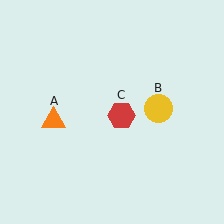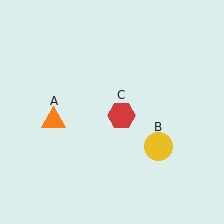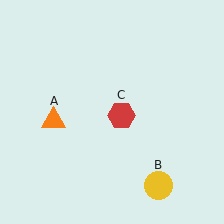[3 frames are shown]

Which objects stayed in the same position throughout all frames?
Orange triangle (object A) and red hexagon (object C) remained stationary.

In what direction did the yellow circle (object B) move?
The yellow circle (object B) moved down.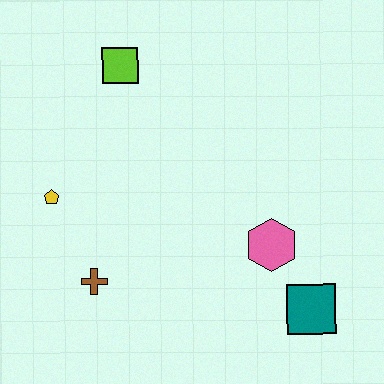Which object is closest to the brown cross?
The yellow pentagon is closest to the brown cross.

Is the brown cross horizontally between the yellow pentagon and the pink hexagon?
Yes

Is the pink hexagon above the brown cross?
Yes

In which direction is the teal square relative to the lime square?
The teal square is below the lime square.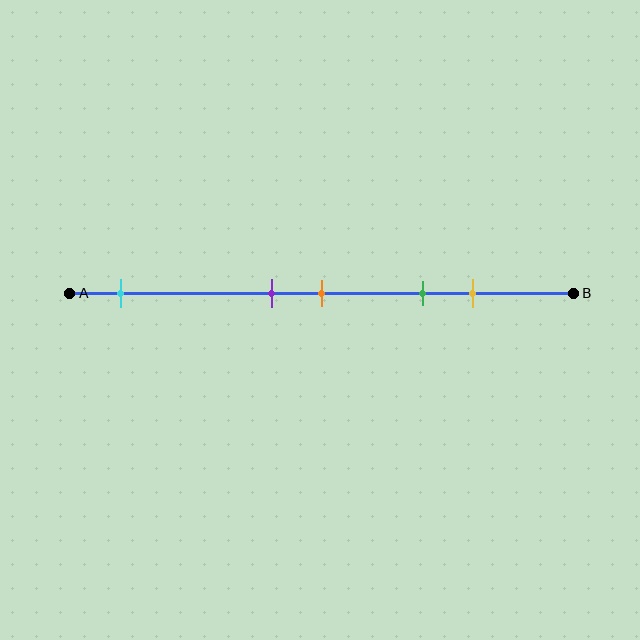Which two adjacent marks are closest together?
The purple and orange marks are the closest adjacent pair.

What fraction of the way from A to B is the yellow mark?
The yellow mark is approximately 80% (0.8) of the way from A to B.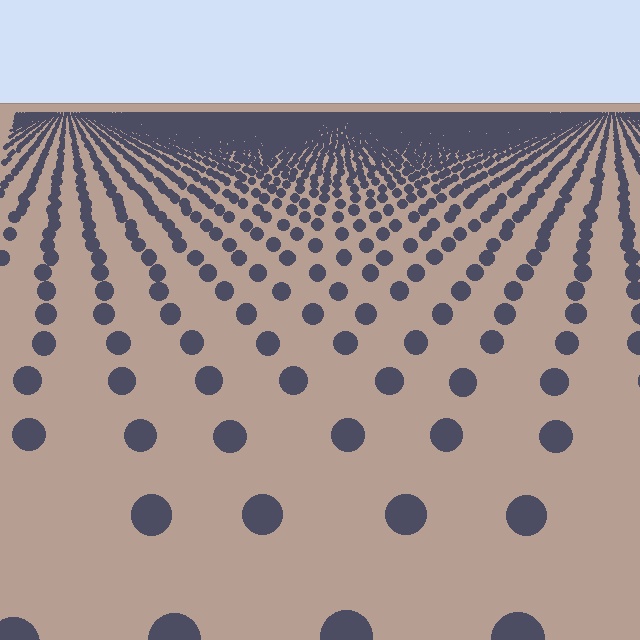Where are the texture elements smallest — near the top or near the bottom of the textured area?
Near the top.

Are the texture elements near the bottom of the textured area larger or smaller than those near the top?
Larger. Near the bottom, elements are closer to the viewer and appear at a bigger on-screen size.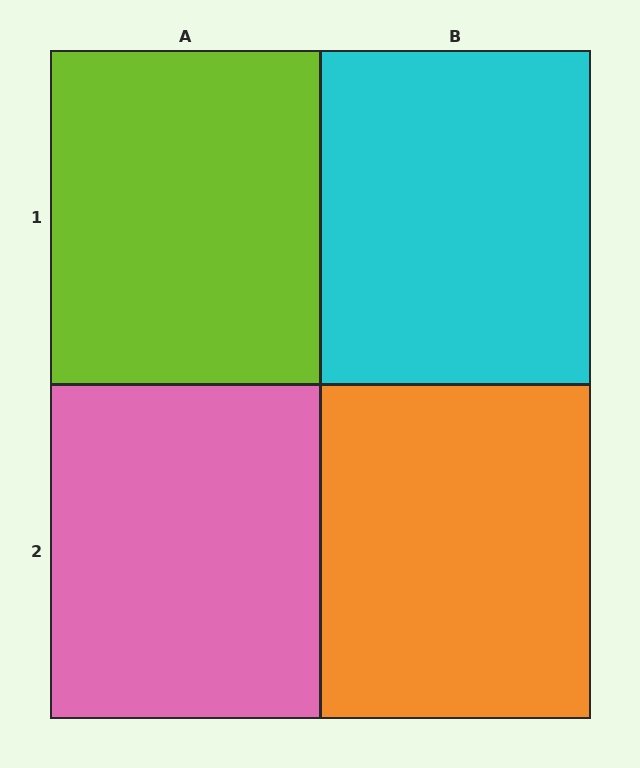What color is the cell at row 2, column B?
Orange.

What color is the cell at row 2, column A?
Pink.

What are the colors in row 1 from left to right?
Lime, cyan.